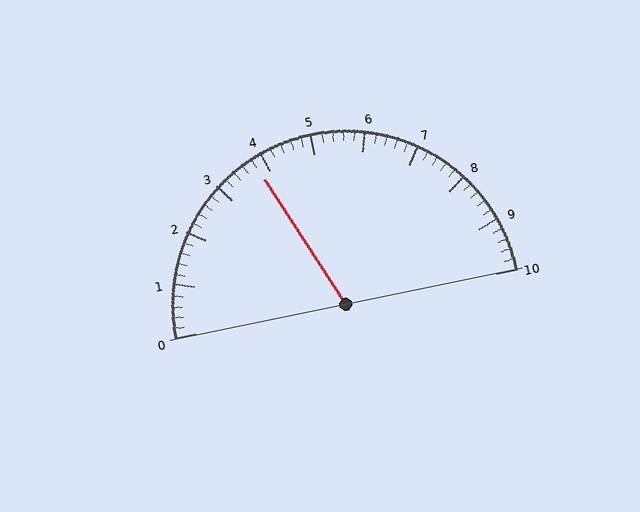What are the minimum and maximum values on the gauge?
The gauge ranges from 0 to 10.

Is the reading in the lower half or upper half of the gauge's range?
The reading is in the lower half of the range (0 to 10).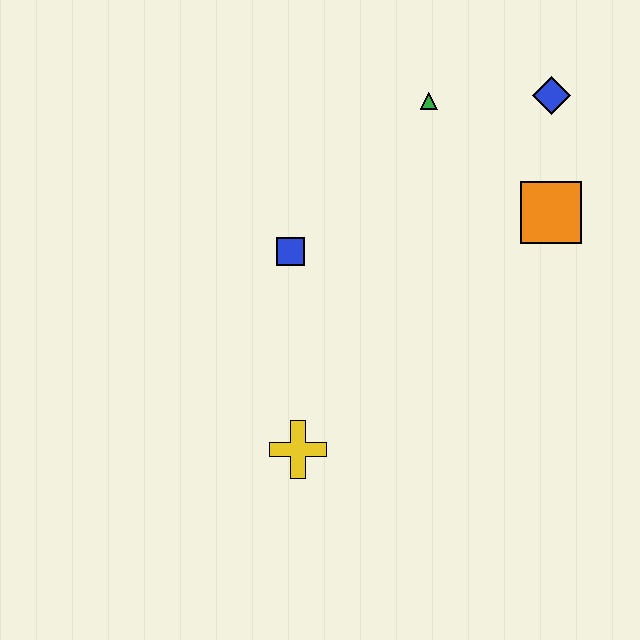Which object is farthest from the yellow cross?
The blue diamond is farthest from the yellow cross.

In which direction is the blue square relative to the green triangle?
The blue square is below the green triangle.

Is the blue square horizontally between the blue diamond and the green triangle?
No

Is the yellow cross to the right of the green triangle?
No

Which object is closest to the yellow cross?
The blue square is closest to the yellow cross.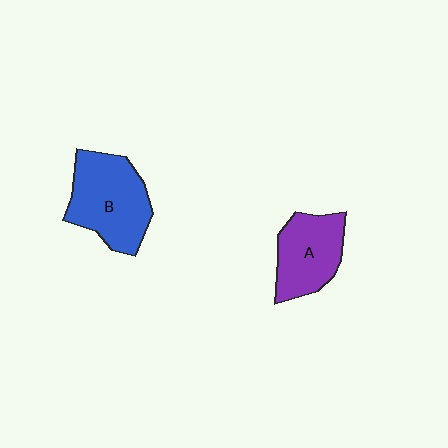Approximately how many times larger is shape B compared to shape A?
Approximately 1.3 times.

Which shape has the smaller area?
Shape A (purple).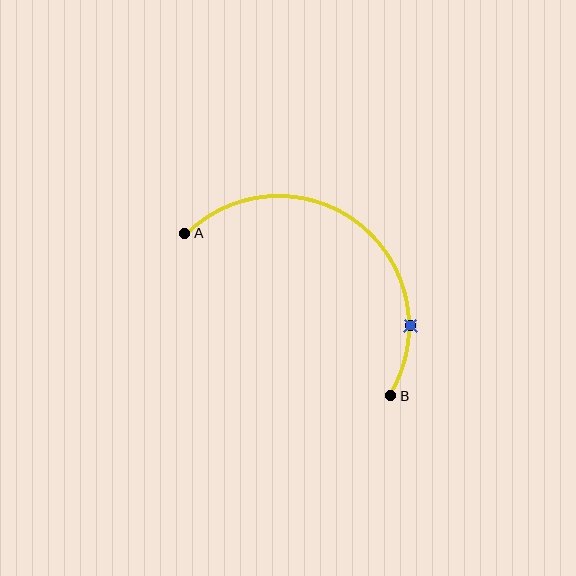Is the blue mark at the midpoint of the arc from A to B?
No. The blue mark lies on the arc but is closer to endpoint B. The arc midpoint would be at the point on the curve equidistant along the arc from both A and B.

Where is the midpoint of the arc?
The arc midpoint is the point on the curve farthest from the straight line joining A and B. It sits above and to the right of that line.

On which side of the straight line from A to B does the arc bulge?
The arc bulges above and to the right of the straight line connecting A and B.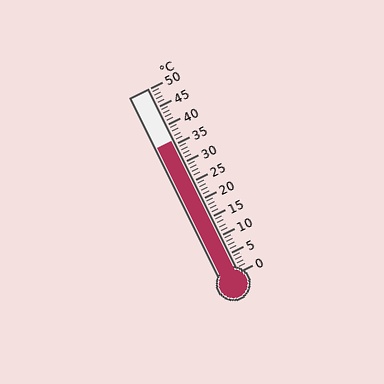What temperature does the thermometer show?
The thermometer shows approximately 36°C.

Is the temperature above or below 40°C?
The temperature is below 40°C.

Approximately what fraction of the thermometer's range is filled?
The thermometer is filled to approximately 70% of its range.